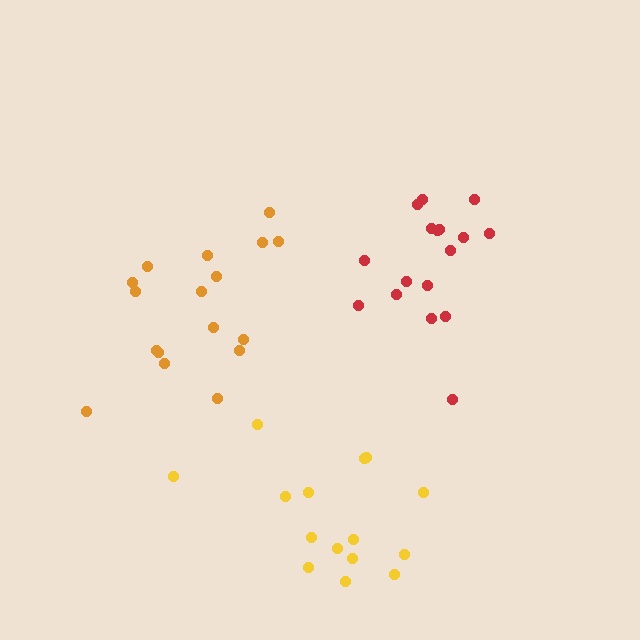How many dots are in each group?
Group 1: 17 dots, Group 2: 15 dots, Group 3: 17 dots (49 total).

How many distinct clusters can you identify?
There are 3 distinct clusters.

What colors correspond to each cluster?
The clusters are colored: orange, yellow, red.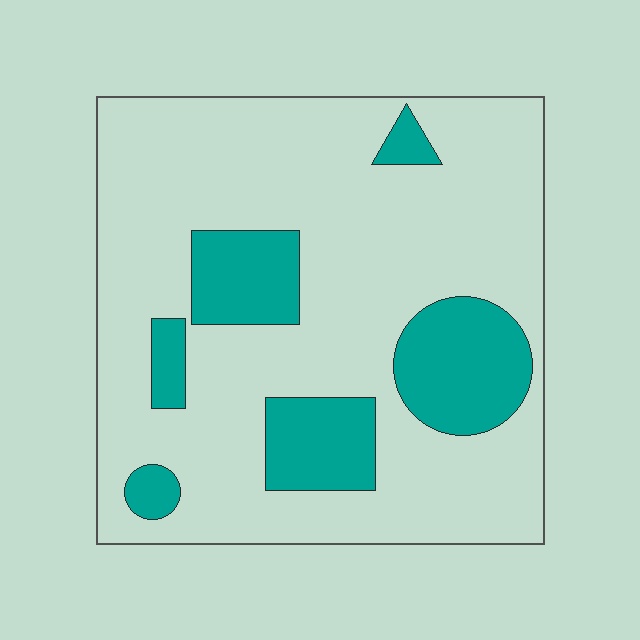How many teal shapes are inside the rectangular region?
6.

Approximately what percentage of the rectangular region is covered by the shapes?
Approximately 20%.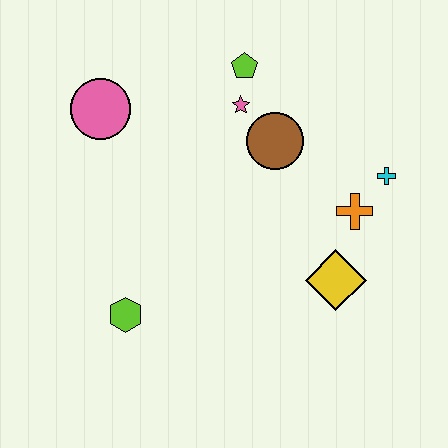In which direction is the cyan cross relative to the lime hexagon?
The cyan cross is to the right of the lime hexagon.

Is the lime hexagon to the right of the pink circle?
Yes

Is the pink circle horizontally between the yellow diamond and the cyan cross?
No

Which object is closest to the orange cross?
The cyan cross is closest to the orange cross.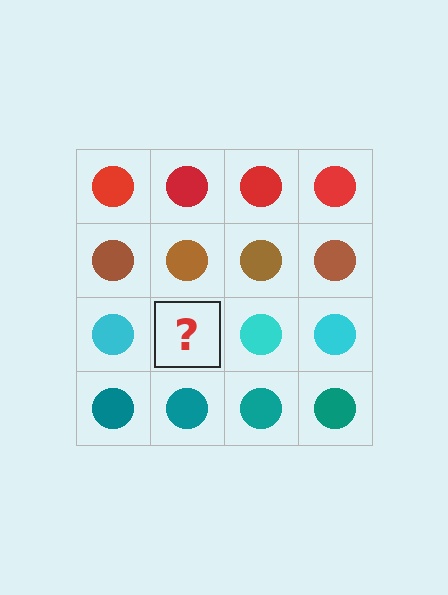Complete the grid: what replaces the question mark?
The question mark should be replaced with a cyan circle.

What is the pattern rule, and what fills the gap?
The rule is that each row has a consistent color. The gap should be filled with a cyan circle.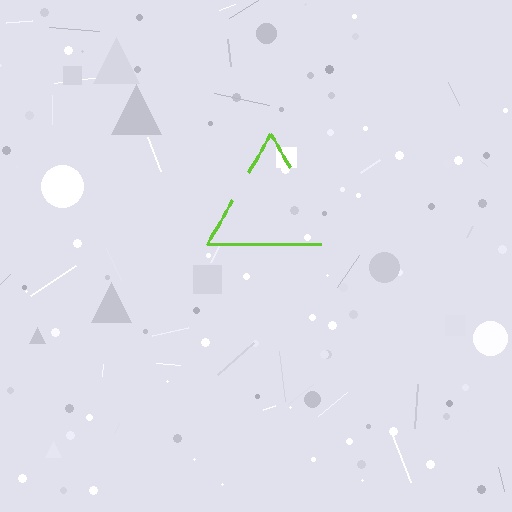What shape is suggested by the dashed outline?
The dashed outline suggests a triangle.